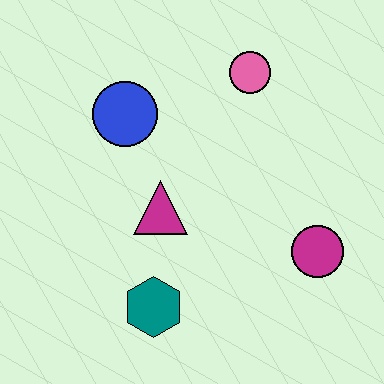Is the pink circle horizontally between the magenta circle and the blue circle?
Yes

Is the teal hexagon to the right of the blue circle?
Yes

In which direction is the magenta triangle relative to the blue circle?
The magenta triangle is below the blue circle.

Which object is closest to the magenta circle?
The magenta triangle is closest to the magenta circle.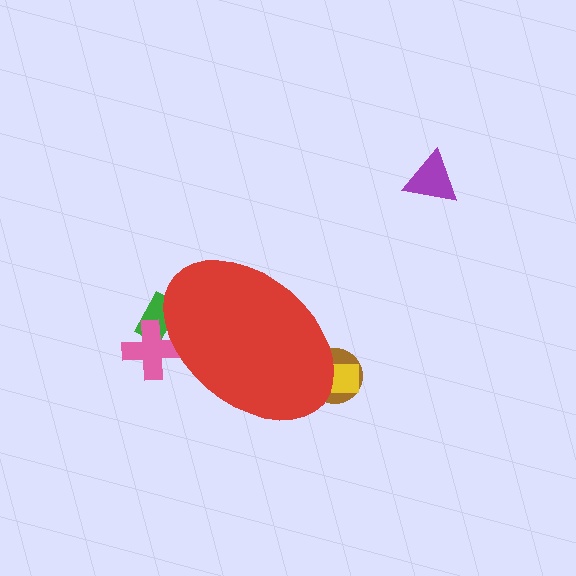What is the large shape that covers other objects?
A red ellipse.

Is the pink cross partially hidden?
Yes, the pink cross is partially hidden behind the red ellipse.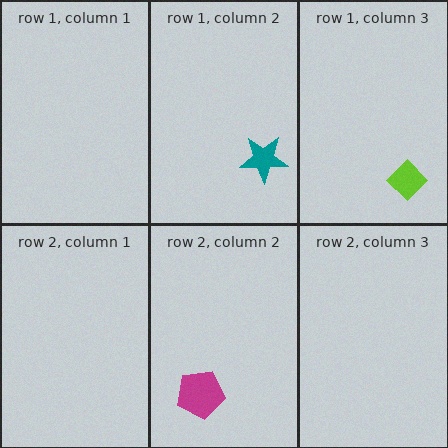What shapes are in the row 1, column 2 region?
The teal star.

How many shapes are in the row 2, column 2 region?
1.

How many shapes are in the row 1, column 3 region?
1.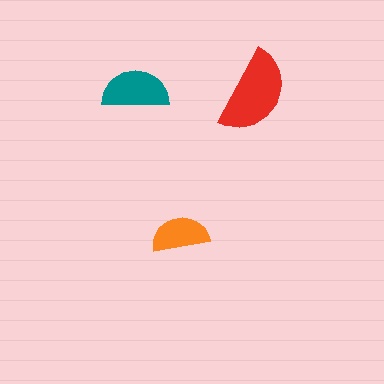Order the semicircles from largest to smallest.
the red one, the teal one, the orange one.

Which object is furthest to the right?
The red semicircle is rightmost.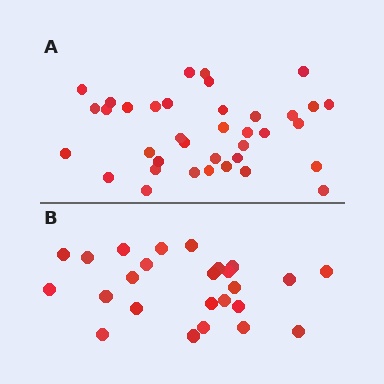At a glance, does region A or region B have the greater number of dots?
Region A (the top region) has more dots.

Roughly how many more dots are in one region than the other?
Region A has roughly 12 or so more dots than region B.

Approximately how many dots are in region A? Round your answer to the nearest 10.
About 40 dots. (The exact count is 37, which rounds to 40.)